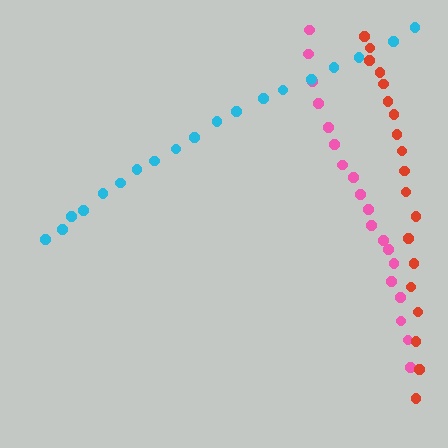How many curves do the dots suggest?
There are 3 distinct paths.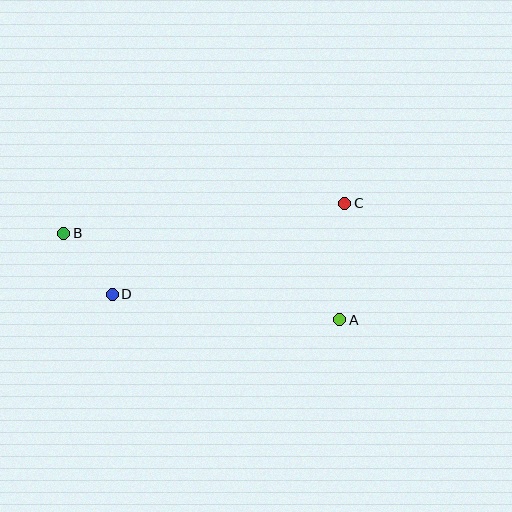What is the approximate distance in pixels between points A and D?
The distance between A and D is approximately 229 pixels.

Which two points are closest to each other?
Points B and D are closest to each other.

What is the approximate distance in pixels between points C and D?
The distance between C and D is approximately 249 pixels.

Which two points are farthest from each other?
Points A and B are farthest from each other.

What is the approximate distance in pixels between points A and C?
The distance between A and C is approximately 117 pixels.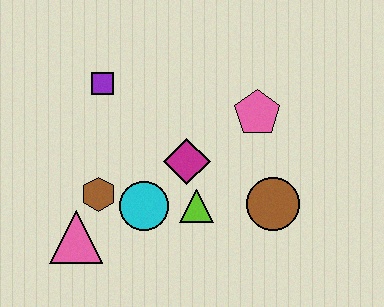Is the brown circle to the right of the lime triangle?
Yes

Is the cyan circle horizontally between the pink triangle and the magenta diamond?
Yes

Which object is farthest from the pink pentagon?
The pink triangle is farthest from the pink pentagon.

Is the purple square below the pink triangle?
No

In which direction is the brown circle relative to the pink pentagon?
The brown circle is below the pink pentagon.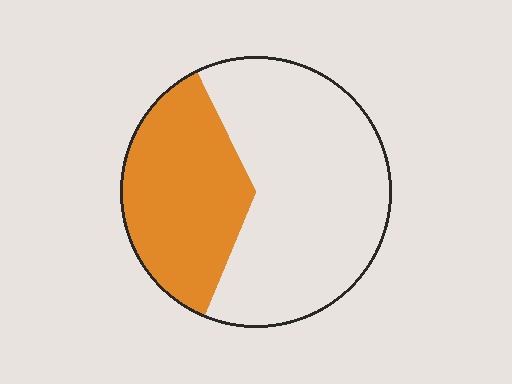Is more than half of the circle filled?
No.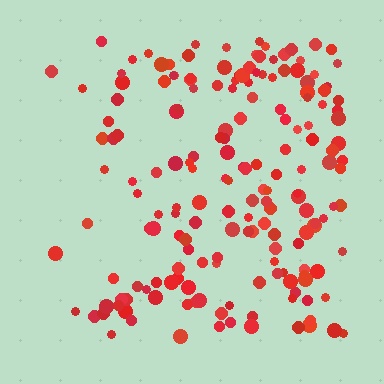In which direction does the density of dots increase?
From left to right, with the right side densest.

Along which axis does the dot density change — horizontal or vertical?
Horizontal.